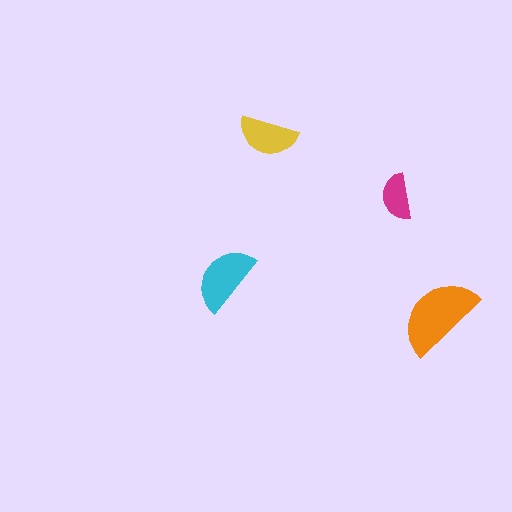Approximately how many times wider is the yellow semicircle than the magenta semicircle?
About 1.5 times wider.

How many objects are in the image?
There are 4 objects in the image.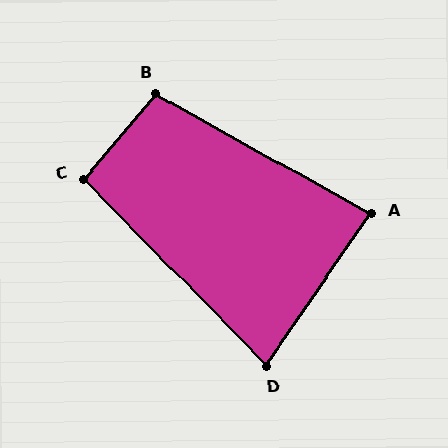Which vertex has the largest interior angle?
B, at approximately 101 degrees.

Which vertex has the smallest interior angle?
D, at approximately 79 degrees.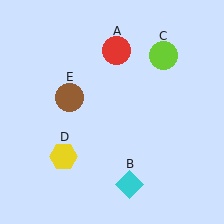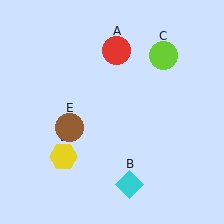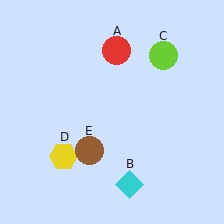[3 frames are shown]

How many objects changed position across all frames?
1 object changed position: brown circle (object E).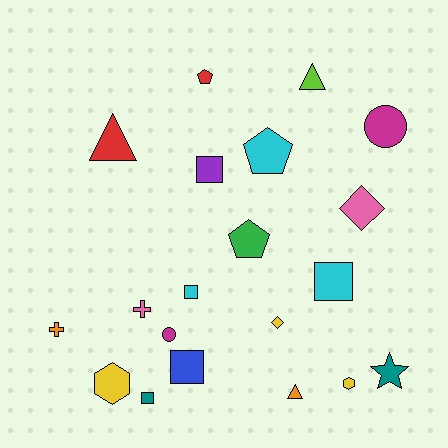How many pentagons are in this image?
There are 3 pentagons.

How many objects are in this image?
There are 20 objects.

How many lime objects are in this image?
There is 1 lime object.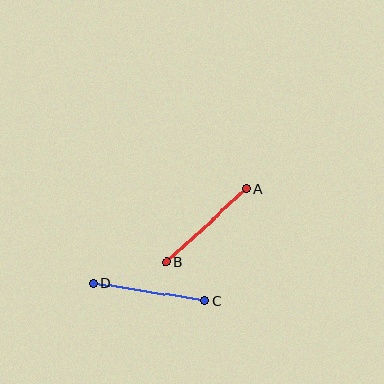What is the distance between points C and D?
The distance is approximately 113 pixels.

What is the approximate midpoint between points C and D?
The midpoint is at approximately (149, 292) pixels.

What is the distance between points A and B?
The distance is approximately 108 pixels.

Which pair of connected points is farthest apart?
Points C and D are farthest apart.